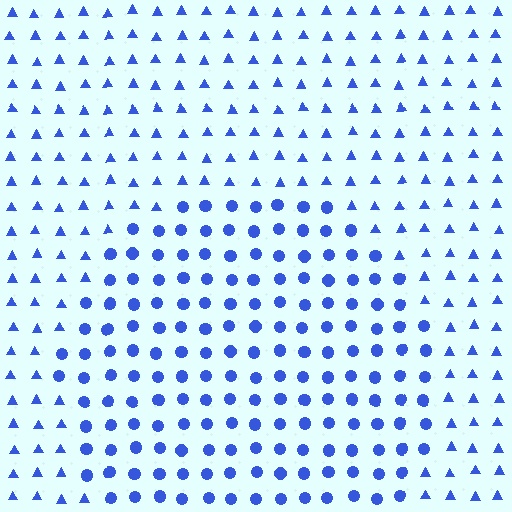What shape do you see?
I see a circle.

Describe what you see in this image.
The image is filled with small blue elements arranged in a uniform grid. A circle-shaped region contains circles, while the surrounding area contains triangles. The boundary is defined purely by the change in element shape.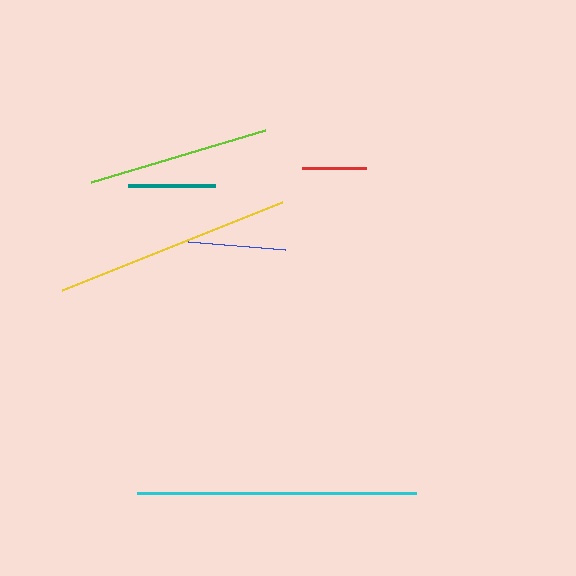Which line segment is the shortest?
The red line is the shortest at approximately 64 pixels.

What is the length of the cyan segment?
The cyan segment is approximately 279 pixels long.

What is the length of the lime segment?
The lime segment is approximately 181 pixels long.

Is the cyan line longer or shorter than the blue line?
The cyan line is longer than the blue line.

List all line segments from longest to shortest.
From longest to shortest: cyan, yellow, lime, blue, teal, red.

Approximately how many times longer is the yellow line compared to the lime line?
The yellow line is approximately 1.3 times the length of the lime line.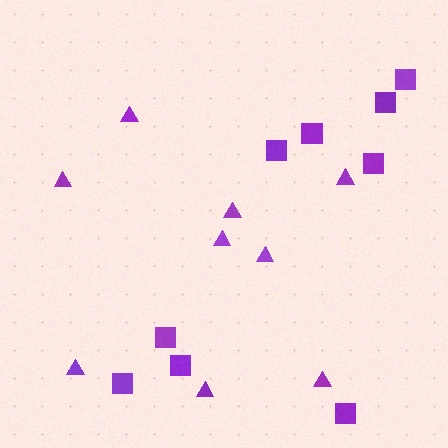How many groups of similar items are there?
There are 2 groups: one group of triangles (9) and one group of squares (9).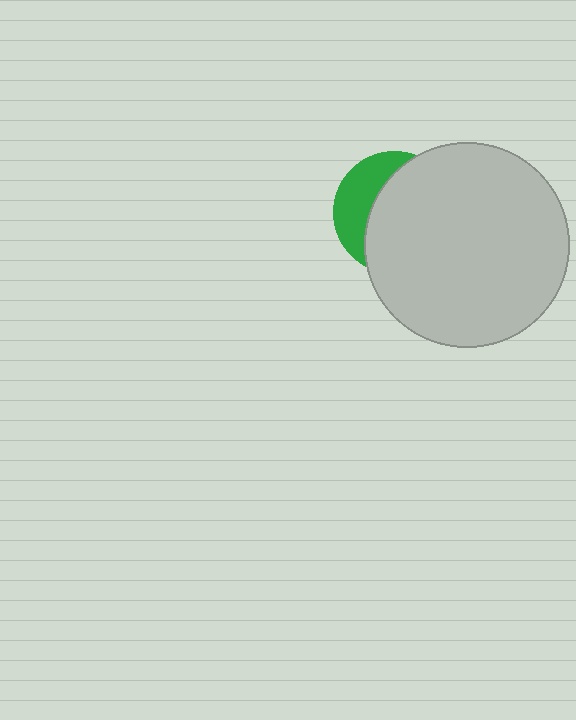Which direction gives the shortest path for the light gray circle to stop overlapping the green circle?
Moving right gives the shortest separation.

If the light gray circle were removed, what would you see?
You would see the complete green circle.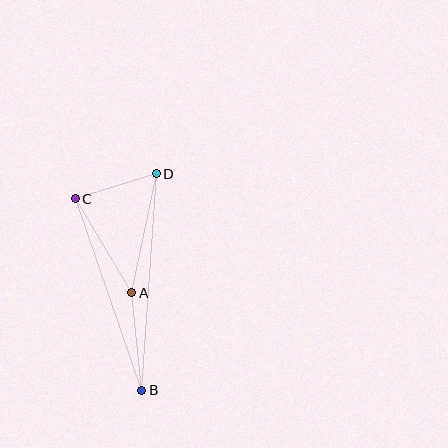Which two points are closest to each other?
Points C and D are closest to each other.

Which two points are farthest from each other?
Points B and D are farthest from each other.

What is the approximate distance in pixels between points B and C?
The distance between B and C is approximately 202 pixels.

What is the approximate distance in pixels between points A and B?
The distance between A and B is approximately 98 pixels.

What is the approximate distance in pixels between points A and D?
The distance between A and D is approximately 121 pixels.